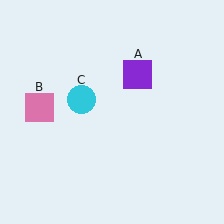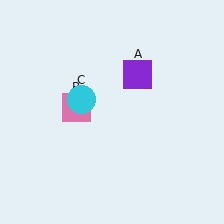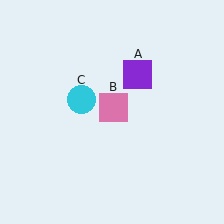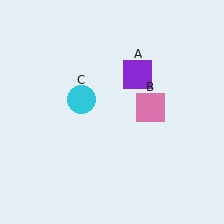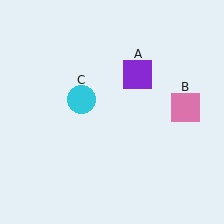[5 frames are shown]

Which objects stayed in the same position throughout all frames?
Purple square (object A) and cyan circle (object C) remained stationary.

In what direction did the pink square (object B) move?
The pink square (object B) moved right.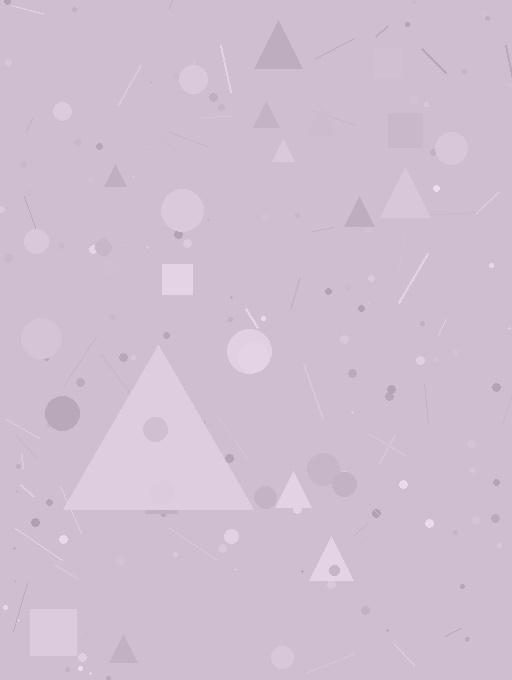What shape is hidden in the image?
A triangle is hidden in the image.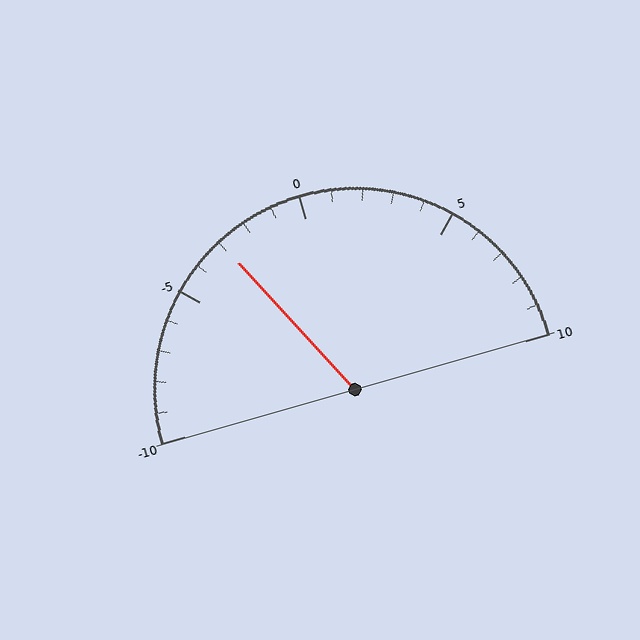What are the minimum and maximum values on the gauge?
The gauge ranges from -10 to 10.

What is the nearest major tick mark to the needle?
The nearest major tick mark is -5.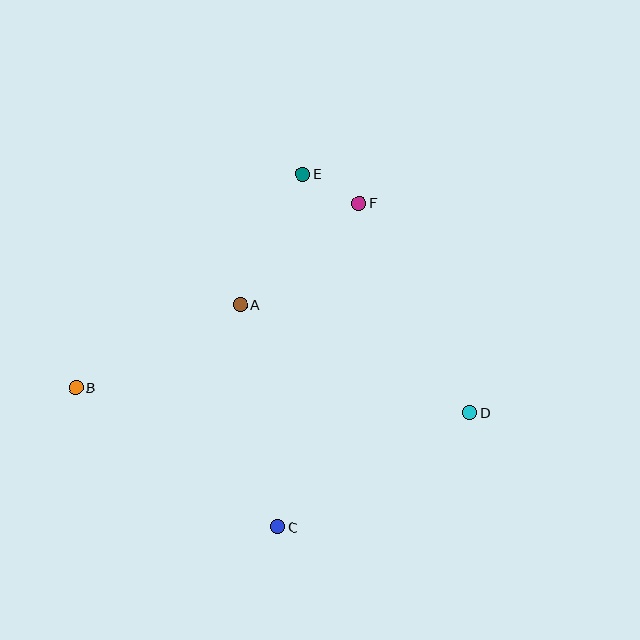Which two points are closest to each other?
Points E and F are closest to each other.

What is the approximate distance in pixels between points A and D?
The distance between A and D is approximately 254 pixels.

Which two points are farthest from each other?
Points B and D are farthest from each other.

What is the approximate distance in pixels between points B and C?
The distance between B and C is approximately 245 pixels.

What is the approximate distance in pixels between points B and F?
The distance between B and F is approximately 338 pixels.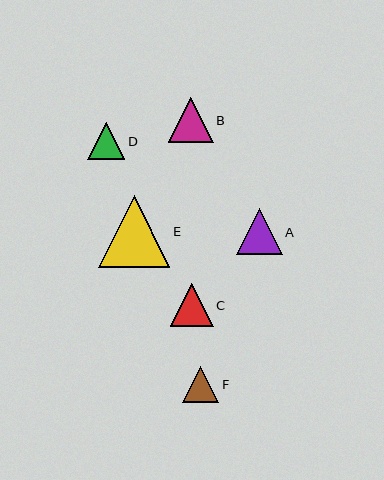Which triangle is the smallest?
Triangle F is the smallest with a size of approximately 37 pixels.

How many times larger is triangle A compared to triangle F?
Triangle A is approximately 1.3 times the size of triangle F.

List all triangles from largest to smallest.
From largest to smallest: E, A, B, C, D, F.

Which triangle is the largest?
Triangle E is the largest with a size of approximately 71 pixels.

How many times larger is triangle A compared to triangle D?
Triangle A is approximately 1.2 times the size of triangle D.